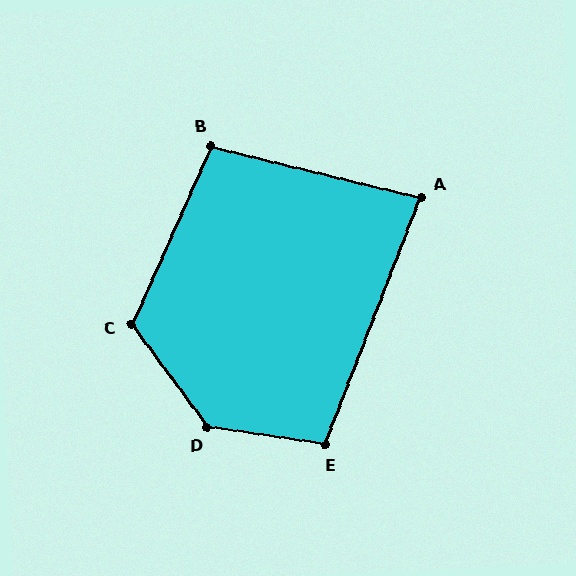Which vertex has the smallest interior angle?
A, at approximately 83 degrees.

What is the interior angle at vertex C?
Approximately 119 degrees (obtuse).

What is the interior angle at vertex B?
Approximately 101 degrees (obtuse).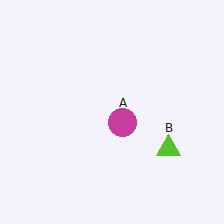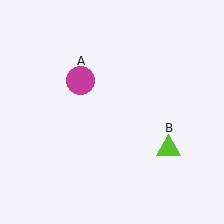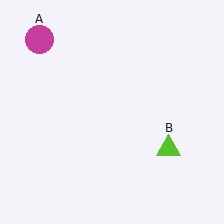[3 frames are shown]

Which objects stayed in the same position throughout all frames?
Lime triangle (object B) remained stationary.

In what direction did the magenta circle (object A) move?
The magenta circle (object A) moved up and to the left.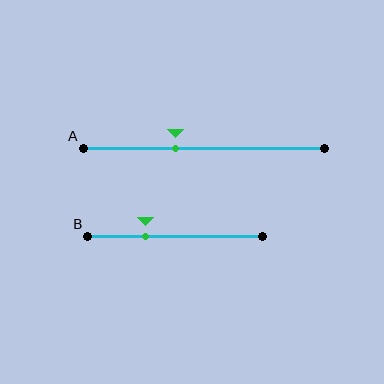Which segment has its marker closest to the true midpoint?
Segment A has its marker closest to the true midpoint.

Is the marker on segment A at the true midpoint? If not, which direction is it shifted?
No, the marker on segment A is shifted to the left by about 12% of the segment length.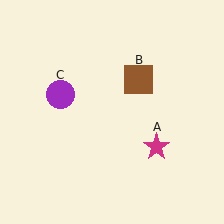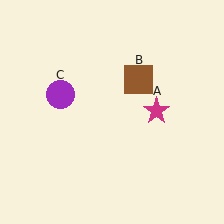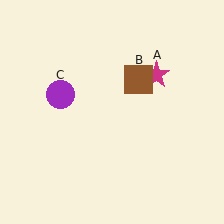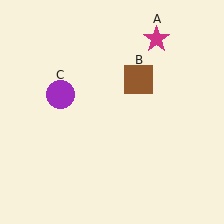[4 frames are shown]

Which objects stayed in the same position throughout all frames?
Brown square (object B) and purple circle (object C) remained stationary.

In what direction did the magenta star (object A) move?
The magenta star (object A) moved up.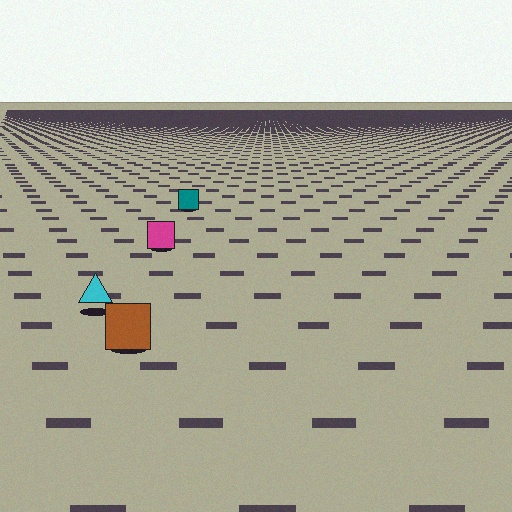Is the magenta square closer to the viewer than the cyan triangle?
No. The cyan triangle is closer — you can tell from the texture gradient: the ground texture is coarser near it.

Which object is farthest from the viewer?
The teal square is farthest from the viewer. It appears smaller and the ground texture around it is denser.